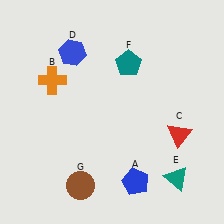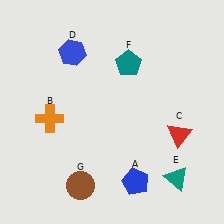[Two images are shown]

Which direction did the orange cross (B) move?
The orange cross (B) moved down.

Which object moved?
The orange cross (B) moved down.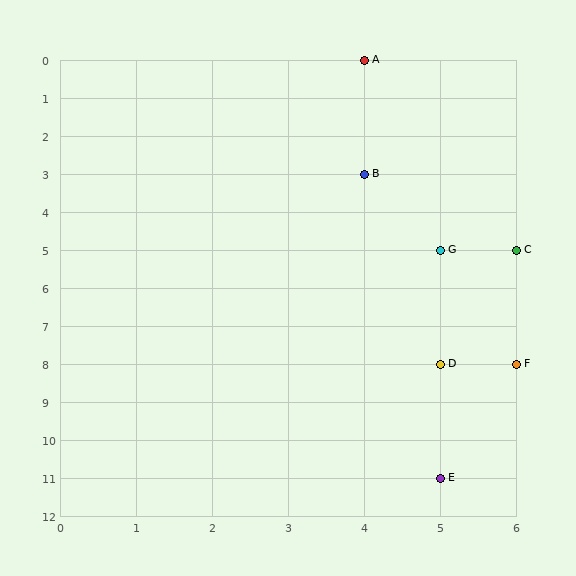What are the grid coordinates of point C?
Point C is at grid coordinates (6, 5).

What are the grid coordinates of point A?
Point A is at grid coordinates (4, 0).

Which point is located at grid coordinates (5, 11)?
Point E is at (5, 11).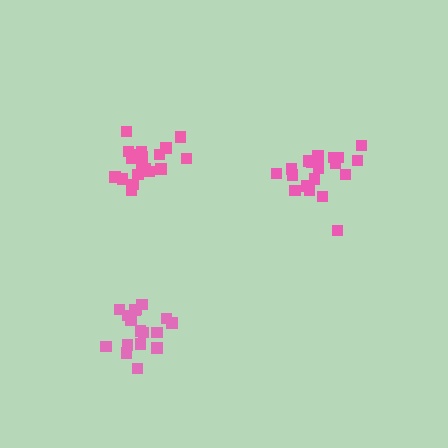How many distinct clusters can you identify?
There are 3 distinct clusters.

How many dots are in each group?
Group 1: 20 dots, Group 2: 17 dots, Group 3: 19 dots (56 total).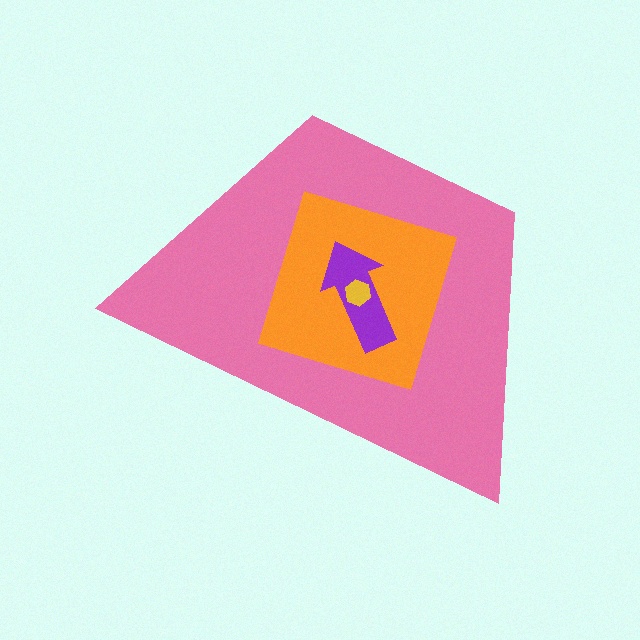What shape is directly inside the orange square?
The purple arrow.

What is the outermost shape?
The pink trapezoid.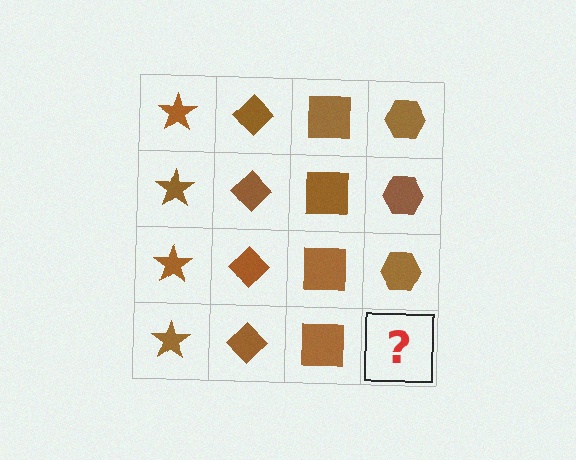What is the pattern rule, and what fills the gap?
The rule is that each column has a consistent shape. The gap should be filled with a brown hexagon.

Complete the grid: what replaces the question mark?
The question mark should be replaced with a brown hexagon.